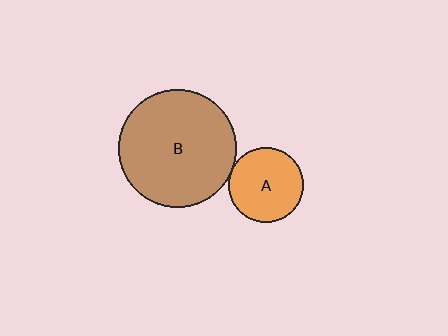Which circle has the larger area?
Circle B (brown).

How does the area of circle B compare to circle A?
Approximately 2.5 times.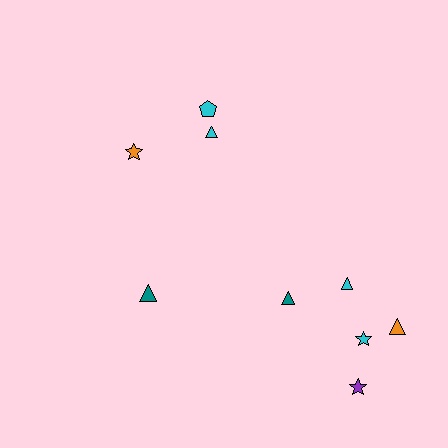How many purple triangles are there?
There are no purple triangles.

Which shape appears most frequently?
Triangle, with 5 objects.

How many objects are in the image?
There are 9 objects.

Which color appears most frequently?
Cyan, with 4 objects.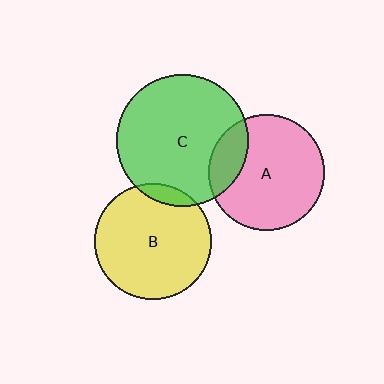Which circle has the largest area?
Circle C (green).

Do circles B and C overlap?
Yes.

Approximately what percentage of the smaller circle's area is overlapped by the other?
Approximately 10%.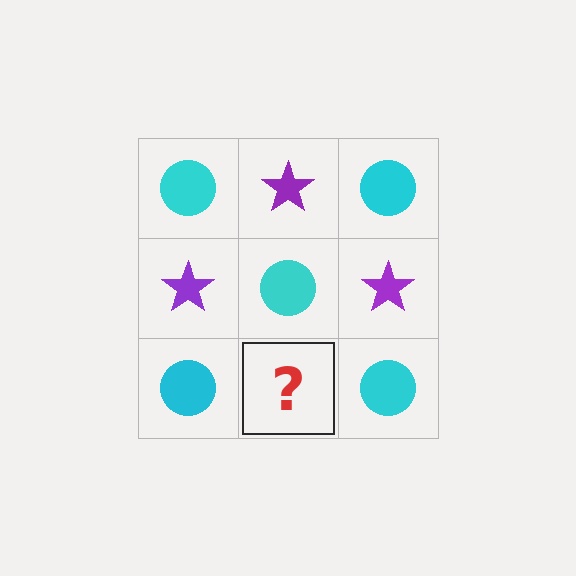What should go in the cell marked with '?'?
The missing cell should contain a purple star.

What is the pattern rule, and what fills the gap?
The rule is that it alternates cyan circle and purple star in a checkerboard pattern. The gap should be filled with a purple star.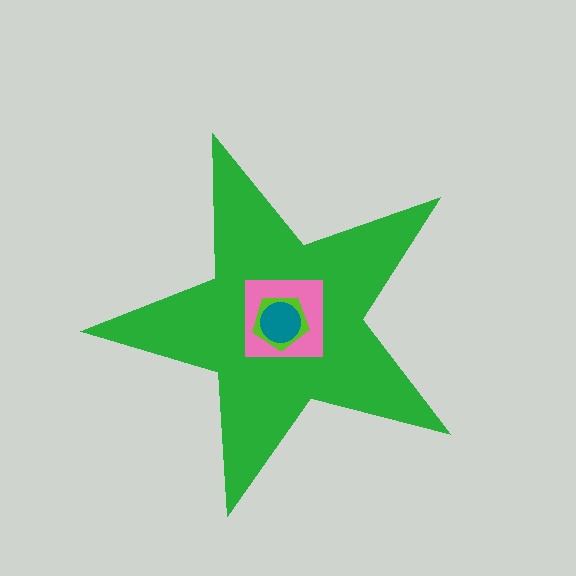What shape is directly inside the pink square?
The lime pentagon.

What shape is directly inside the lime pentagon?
The teal circle.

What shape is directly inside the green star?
The pink square.